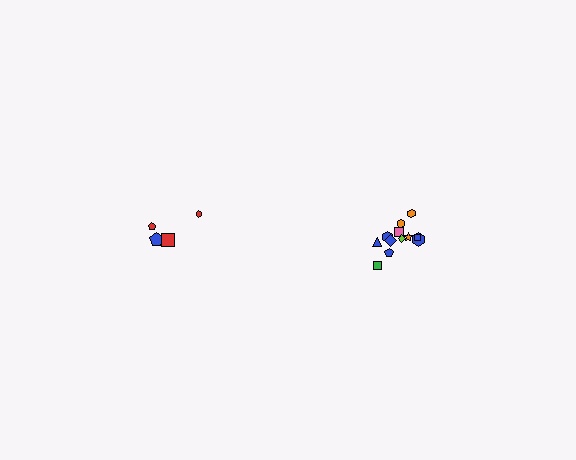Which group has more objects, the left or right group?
The right group.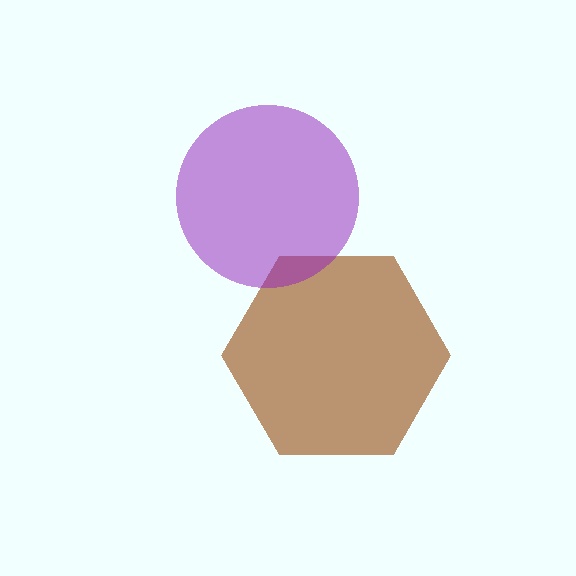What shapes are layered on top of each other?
The layered shapes are: a brown hexagon, a purple circle.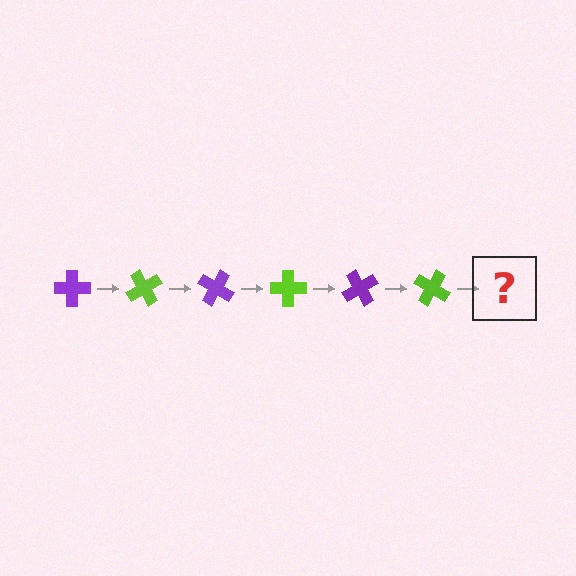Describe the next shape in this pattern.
It should be a purple cross, rotated 360 degrees from the start.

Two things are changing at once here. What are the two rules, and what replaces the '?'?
The two rules are that it rotates 60 degrees each step and the color cycles through purple and lime. The '?' should be a purple cross, rotated 360 degrees from the start.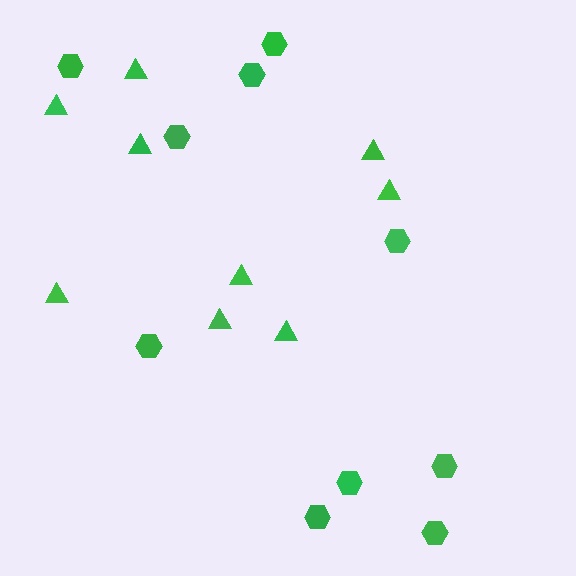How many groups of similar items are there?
There are 2 groups: one group of hexagons (10) and one group of triangles (9).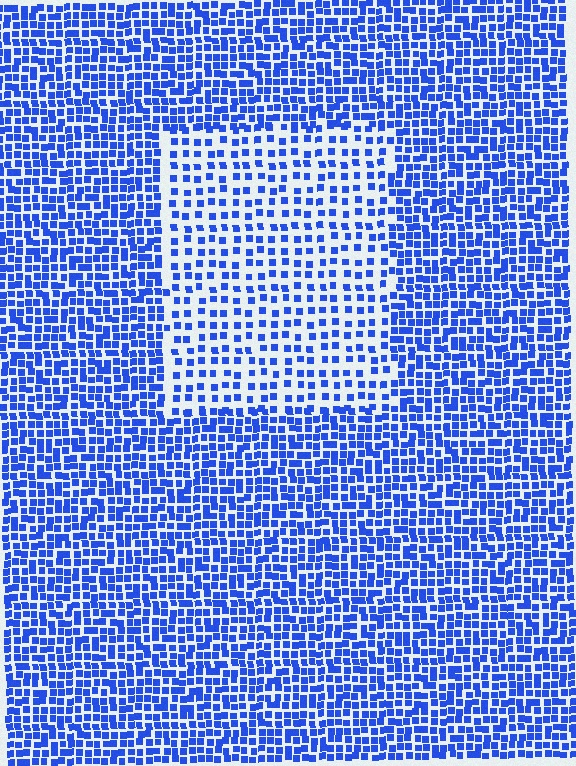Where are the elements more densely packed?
The elements are more densely packed outside the rectangle boundary.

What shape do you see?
I see a rectangle.